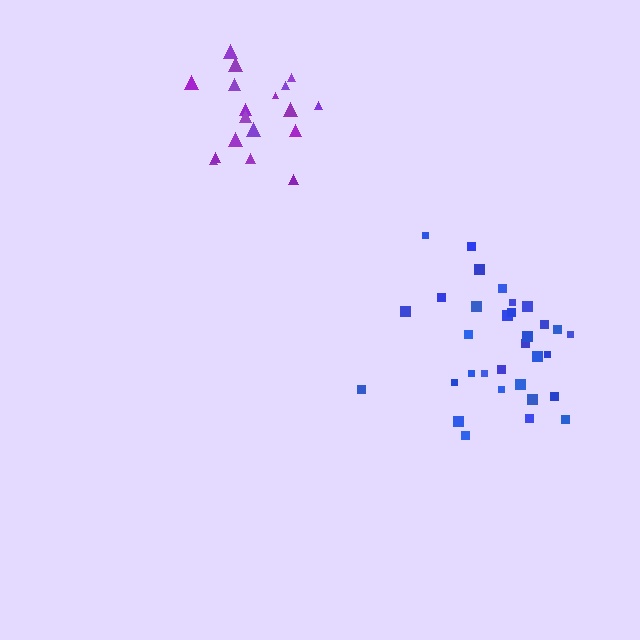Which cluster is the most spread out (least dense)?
Blue.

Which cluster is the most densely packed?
Purple.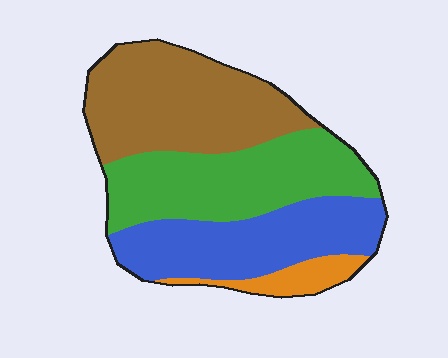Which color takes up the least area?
Orange, at roughly 5%.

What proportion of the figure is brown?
Brown covers about 35% of the figure.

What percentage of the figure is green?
Green covers 31% of the figure.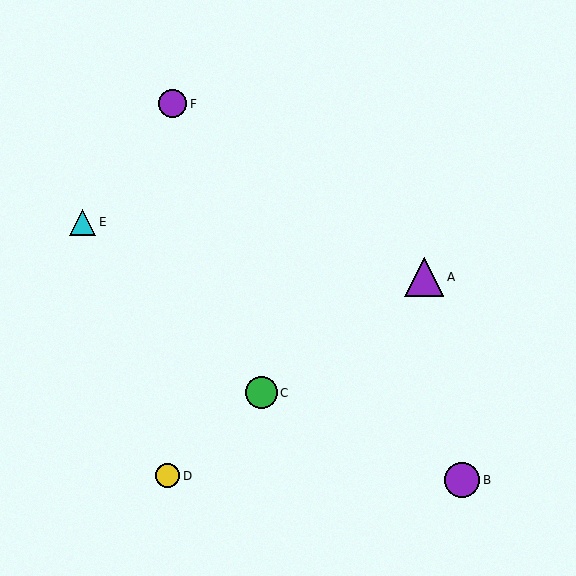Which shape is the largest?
The purple triangle (labeled A) is the largest.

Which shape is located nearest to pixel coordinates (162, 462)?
The yellow circle (labeled D) at (167, 476) is nearest to that location.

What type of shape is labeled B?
Shape B is a purple circle.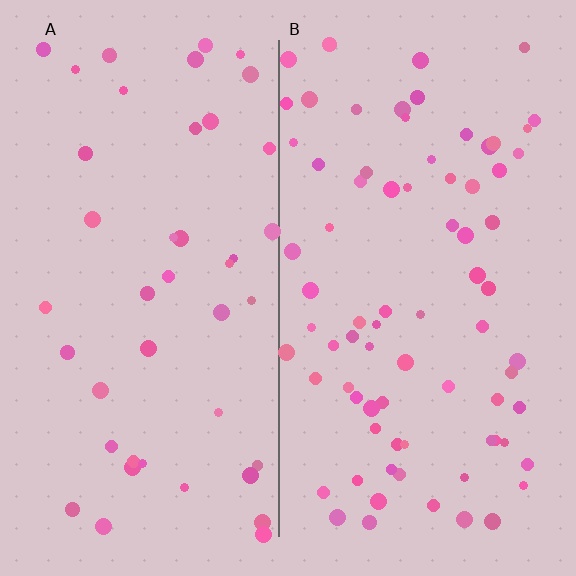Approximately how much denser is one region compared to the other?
Approximately 1.8× — region B over region A.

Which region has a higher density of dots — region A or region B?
B (the right).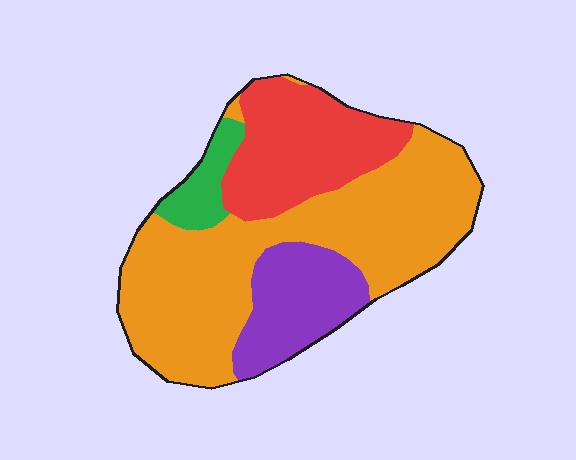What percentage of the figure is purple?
Purple takes up about one sixth (1/6) of the figure.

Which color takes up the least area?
Green, at roughly 5%.